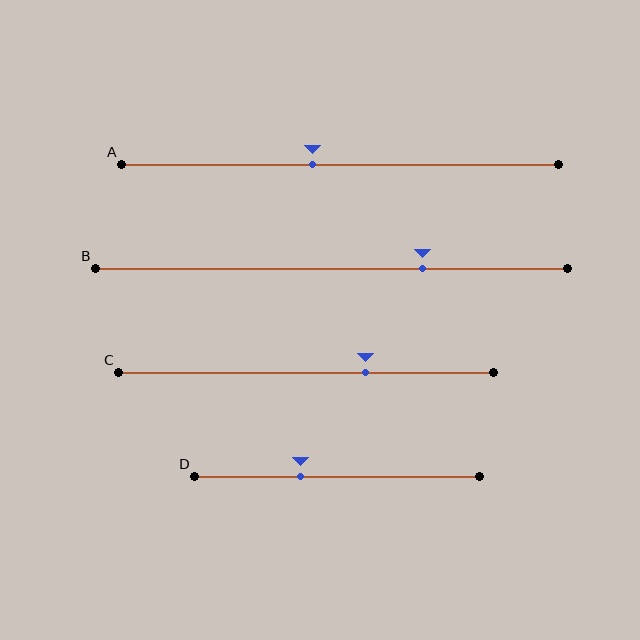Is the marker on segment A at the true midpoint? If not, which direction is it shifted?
No, the marker on segment A is shifted to the left by about 6% of the segment length.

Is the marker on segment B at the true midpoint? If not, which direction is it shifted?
No, the marker on segment B is shifted to the right by about 19% of the segment length.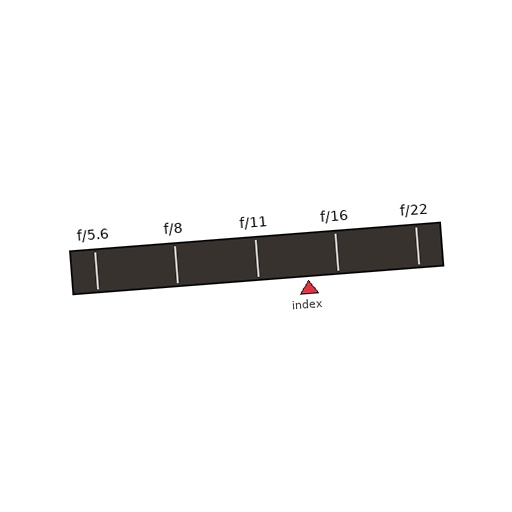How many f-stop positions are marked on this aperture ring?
There are 5 f-stop positions marked.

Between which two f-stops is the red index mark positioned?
The index mark is between f/11 and f/16.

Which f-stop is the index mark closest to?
The index mark is closest to f/16.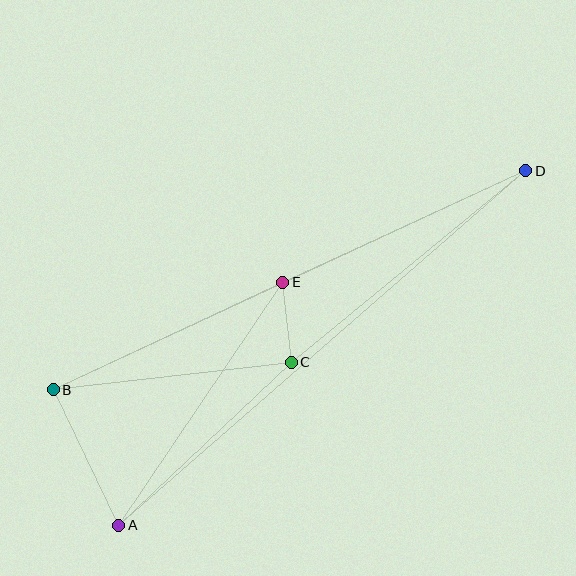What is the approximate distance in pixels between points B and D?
The distance between B and D is approximately 521 pixels.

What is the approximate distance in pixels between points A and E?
The distance between A and E is approximately 294 pixels.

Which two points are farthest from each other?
Points A and D are farthest from each other.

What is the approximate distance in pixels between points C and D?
The distance between C and D is approximately 303 pixels.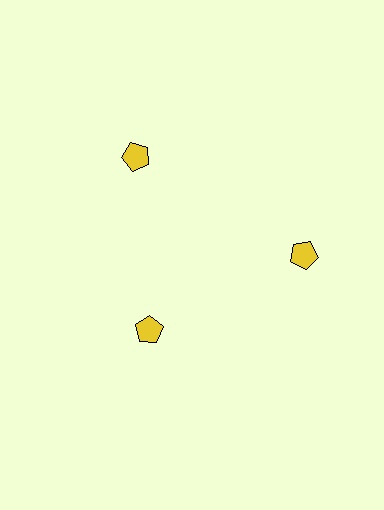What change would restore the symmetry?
The symmetry would be restored by moving it outward, back onto the ring so that all 3 pentagons sit at equal angles and equal distance from the center.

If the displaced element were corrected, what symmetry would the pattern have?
It would have 3-fold rotational symmetry — the pattern would map onto itself every 120 degrees.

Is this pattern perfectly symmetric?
No. The 3 yellow pentagons are arranged in a ring, but one element near the 7 o'clock position is pulled inward toward the center, breaking the 3-fold rotational symmetry.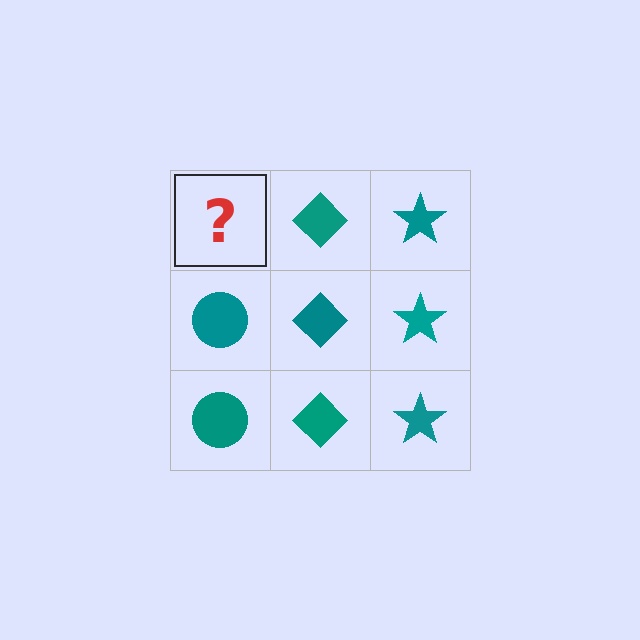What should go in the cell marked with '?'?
The missing cell should contain a teal circle.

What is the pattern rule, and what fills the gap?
The rule is that each column has a consistent shape. The gap should be filled with a teal circle.